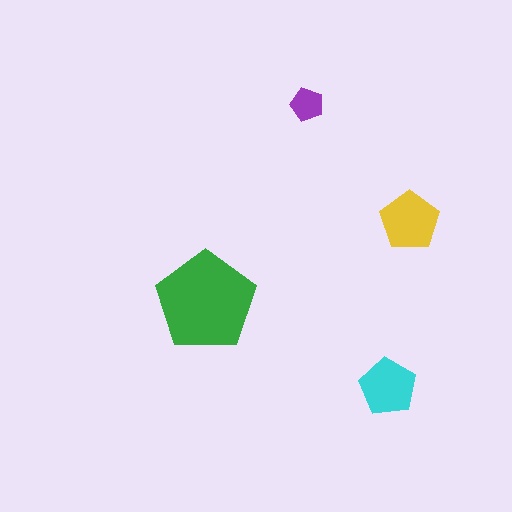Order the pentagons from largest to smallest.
the green one, the yellow one, the cyan one, the purple one.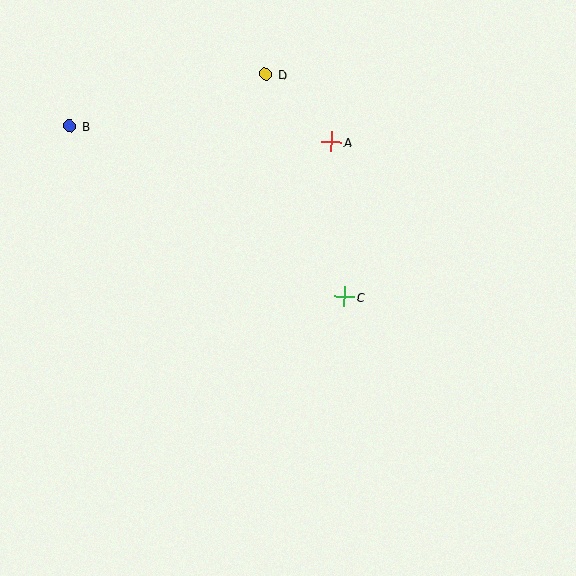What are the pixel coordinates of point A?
Point A is at (332, 142).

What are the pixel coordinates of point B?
Point B is at (70, 126).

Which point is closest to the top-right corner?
Point A is closest to the top-right corner.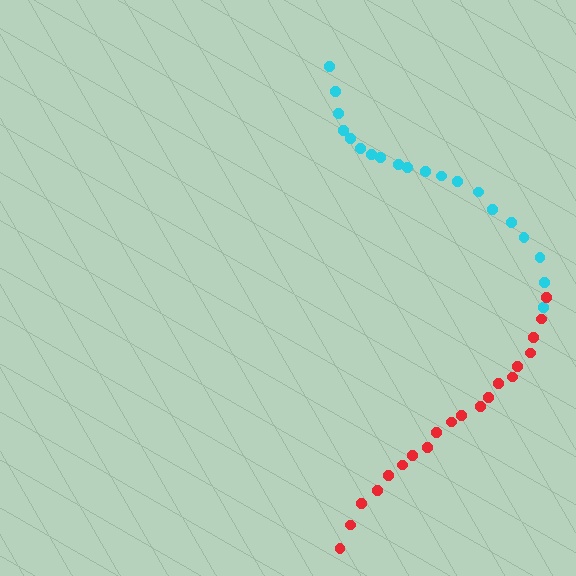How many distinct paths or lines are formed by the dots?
There are 2 distinct paths.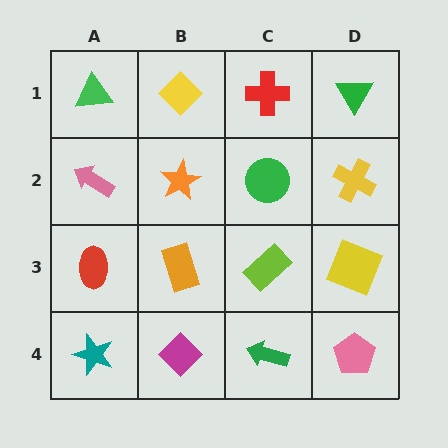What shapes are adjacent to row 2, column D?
A green triangle (row 1, column D), a yellow square (row 3, column D), a green circle (row 2, column C).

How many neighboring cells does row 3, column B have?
4.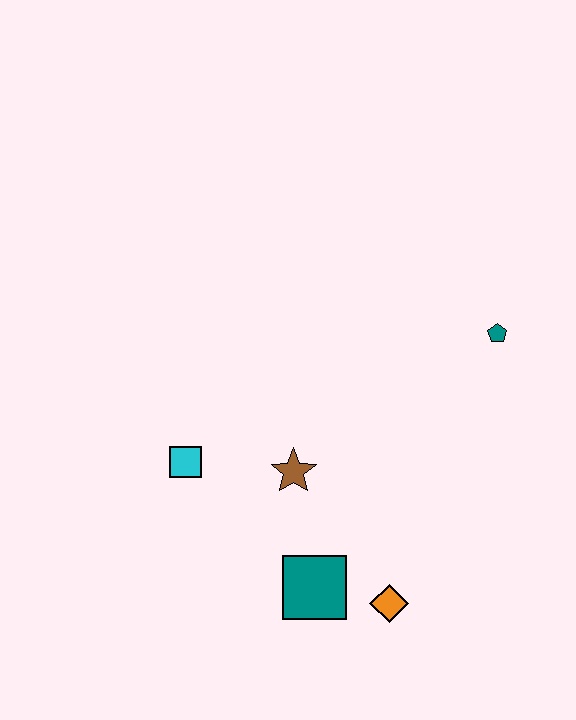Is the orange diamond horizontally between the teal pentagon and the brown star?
Yes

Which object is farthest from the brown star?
The teal pentagon is farthest from the brown star.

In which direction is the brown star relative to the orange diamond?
The brown star is above the orange diamond.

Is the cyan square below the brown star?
No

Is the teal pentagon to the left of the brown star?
No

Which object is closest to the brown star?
The cyan square is closest to the brown star.